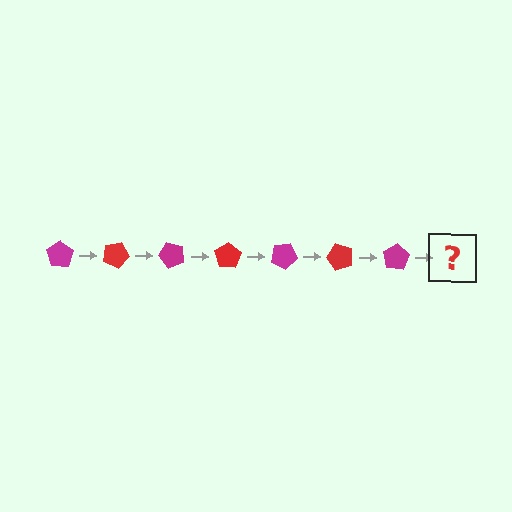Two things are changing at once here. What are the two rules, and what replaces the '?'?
The two rules are that it rotates 25 degrees each step and the color cycles through magenta and red. The '?' should be a red pentagon, rotated 175 degrees from the start.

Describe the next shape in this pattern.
It should be a red pentagon, rotated 175 degrees from the start.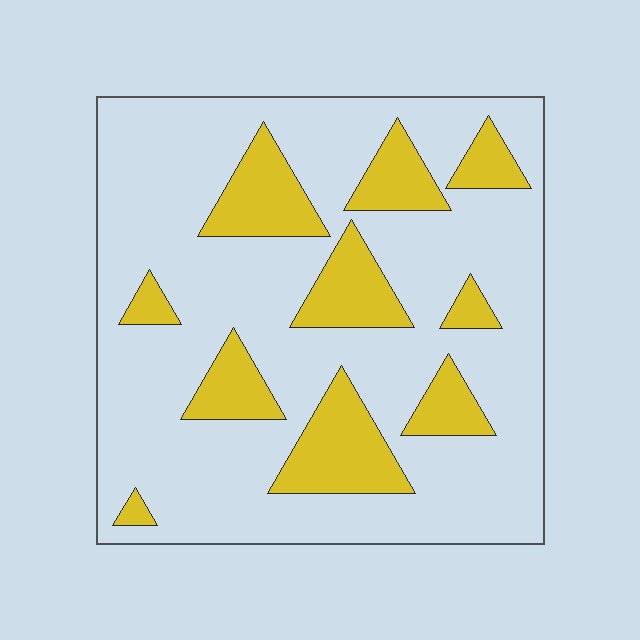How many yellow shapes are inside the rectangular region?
10.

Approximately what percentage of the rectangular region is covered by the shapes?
Approximately 25%.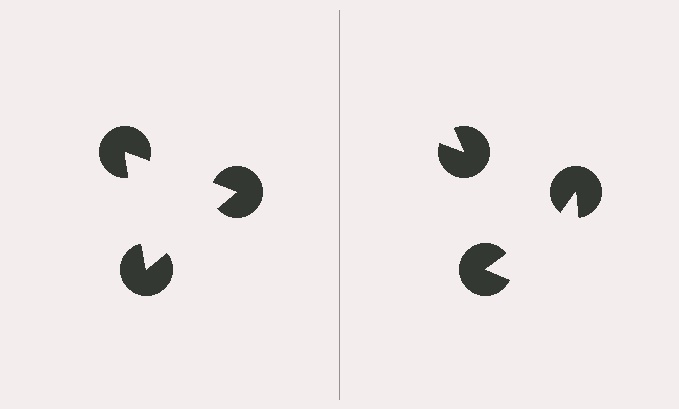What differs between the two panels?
The pac-man discs are positioned identically on both sides; only the wedge orientations differ. On the left they align to a triangle; on the right they are misaligned.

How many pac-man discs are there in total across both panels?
6 — 3 on each side.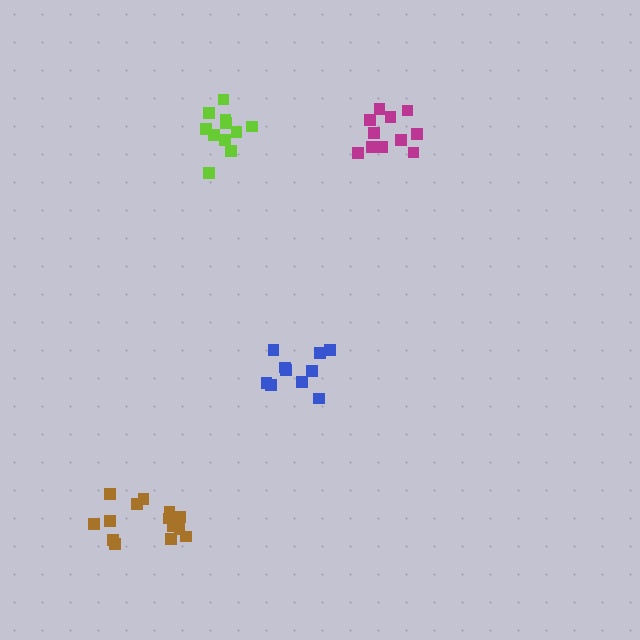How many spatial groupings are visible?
There are 4 spatial groupings.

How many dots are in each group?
Group 1: 14 dots, Group 2: 11 dots, Group 3: 10 dots, Group 4: 11 dots (46 total).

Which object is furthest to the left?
The brown cluster is leftmost.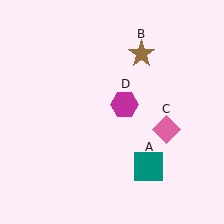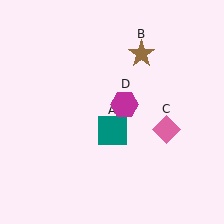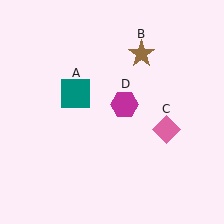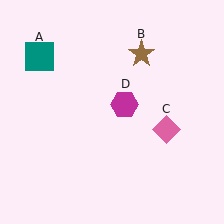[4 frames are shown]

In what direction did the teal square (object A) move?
The teal square (object A) moved up and to the left.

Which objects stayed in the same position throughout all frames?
Brown star (object B) and pink diamond (object C) and magenta hexagon (object D) remained stationary.